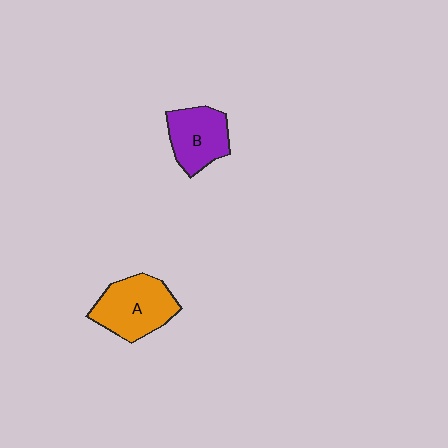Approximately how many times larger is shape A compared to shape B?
Approximately 1.2 times.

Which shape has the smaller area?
Shape B (purple).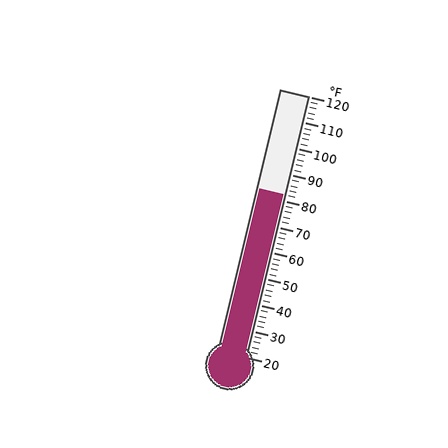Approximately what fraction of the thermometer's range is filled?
The thermometer is filled to approximately 60% of its range.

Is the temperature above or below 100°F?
The temperature is below 100°F.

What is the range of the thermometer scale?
The thermometer scale ranges from 20°F to 120°F.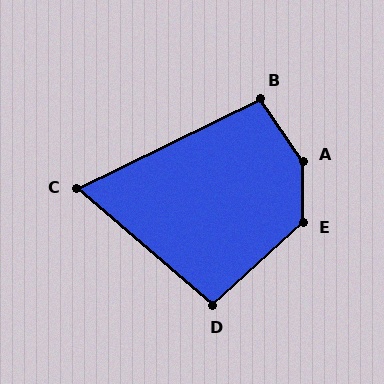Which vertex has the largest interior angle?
A, at approximately 146 degrees.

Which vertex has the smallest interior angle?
C, at approximately 67 degrees.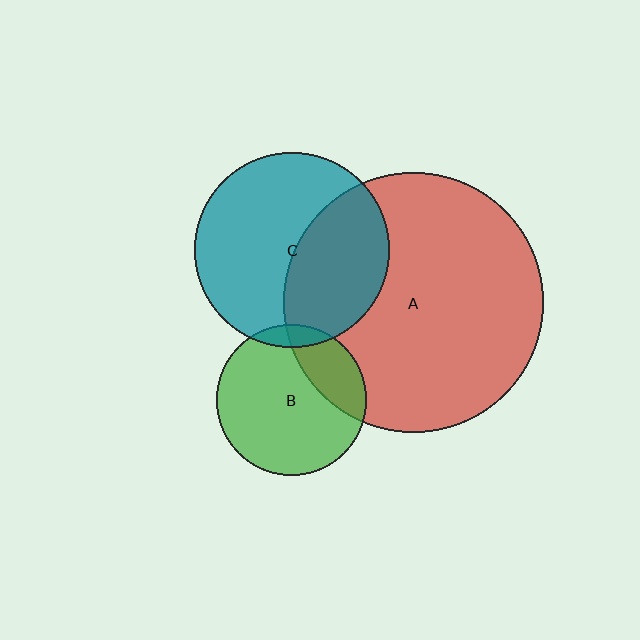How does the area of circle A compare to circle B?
Approximately 3.0 times.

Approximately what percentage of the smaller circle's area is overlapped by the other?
Approximately 40%.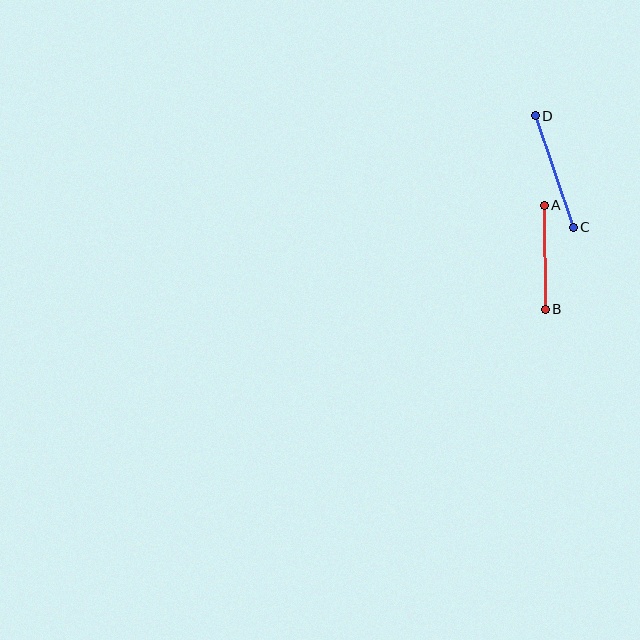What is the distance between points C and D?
The distance is approximately 118 pixels.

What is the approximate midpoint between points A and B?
The midpoint is at approximately (545, 257) pixels.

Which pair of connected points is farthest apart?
Points C and D are farthest apart.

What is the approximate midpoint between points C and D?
The midpoint is at approximately (554, 172) pixels.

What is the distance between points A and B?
The distance is approximately 104 pixels.